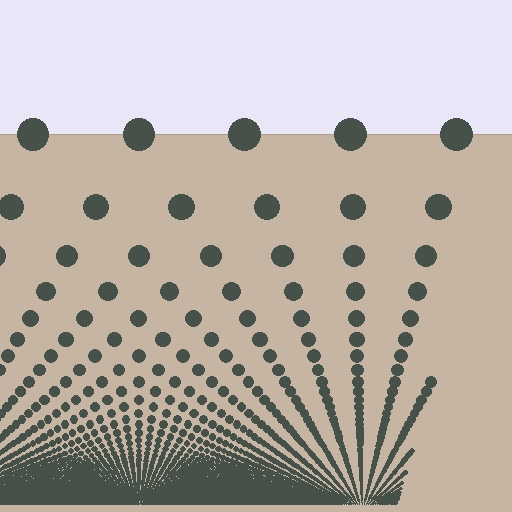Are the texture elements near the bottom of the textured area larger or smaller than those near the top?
Smaller. The gradient is inverted — elements near the bottom are smaller and denser.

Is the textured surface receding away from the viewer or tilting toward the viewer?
The surface appears to tilt toward the viewer. Texture elements get larger and sparser toward the top.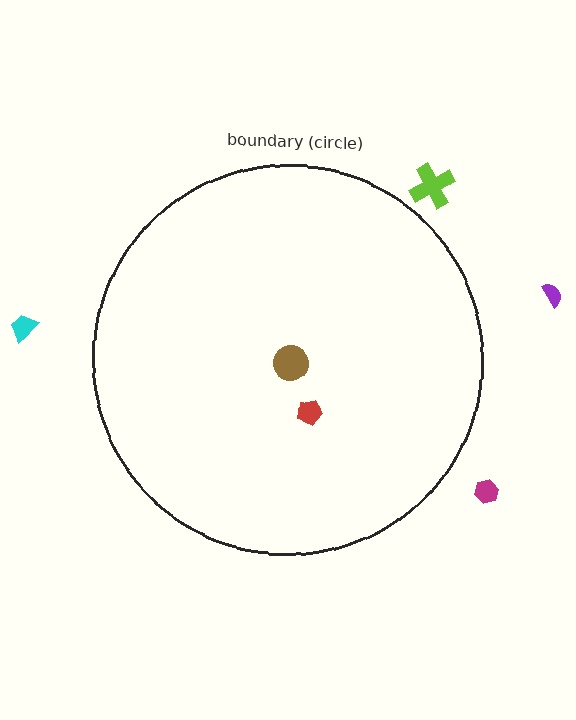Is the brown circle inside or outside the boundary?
Inside.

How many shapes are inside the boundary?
2 inside, 4 outside.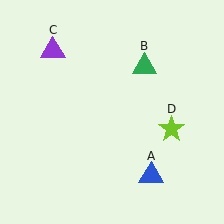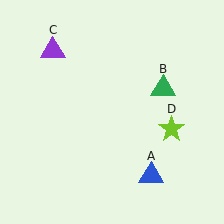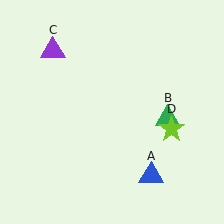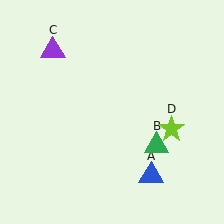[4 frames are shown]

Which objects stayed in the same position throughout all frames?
Blue triangle (object A) and purple triangle (object C) and lime star (object D) remained stationary.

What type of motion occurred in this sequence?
The green triangle (object B) rotated clockwise around the center of the scene.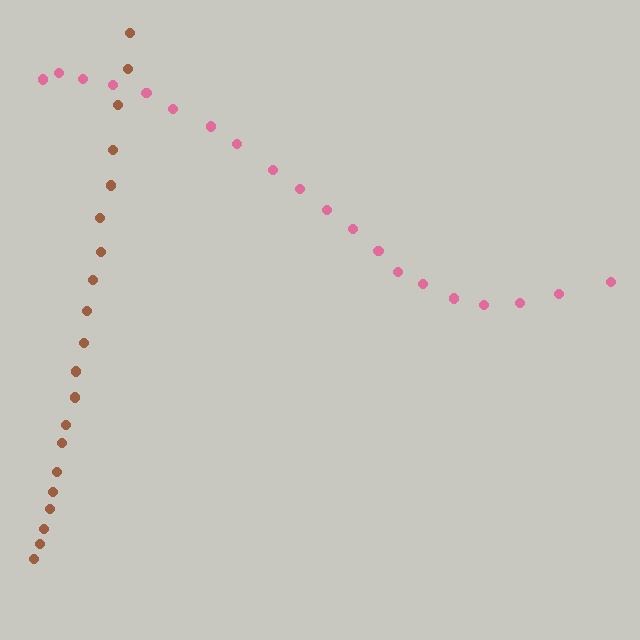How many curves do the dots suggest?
There are 2 distinct paths.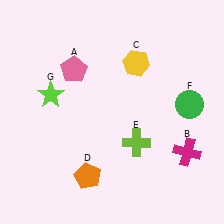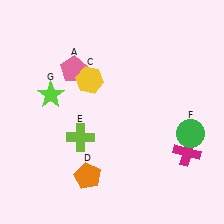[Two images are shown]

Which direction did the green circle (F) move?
The green circle (F) moved down.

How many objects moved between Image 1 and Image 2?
3 objects moved between the two images.